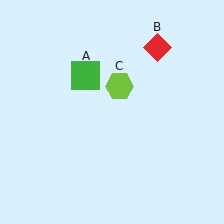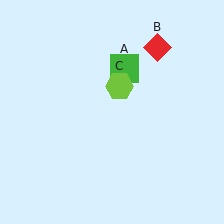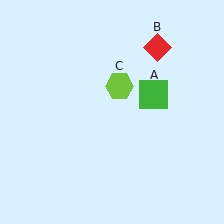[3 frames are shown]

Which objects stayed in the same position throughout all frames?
Red diamond (object B) and lime hexagon (object C) remained stationary.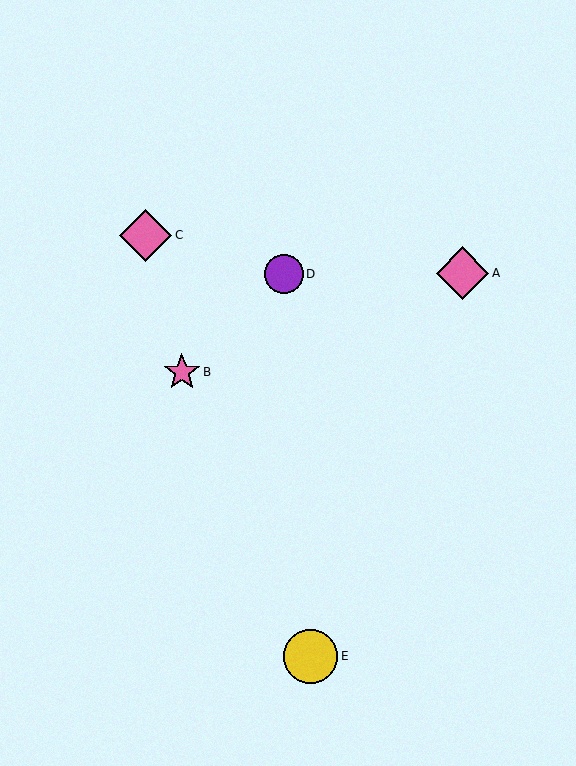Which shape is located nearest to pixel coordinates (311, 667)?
The yellow circle (labeled E) at (310, 656) is nearest to that location.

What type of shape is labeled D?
Shape D is a purple circle.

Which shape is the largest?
The yellow circle (labeled E) is the largest.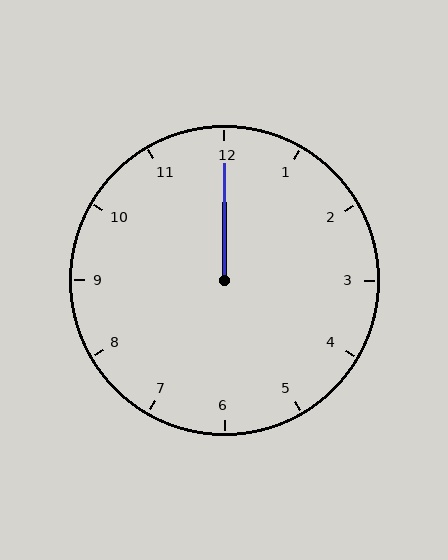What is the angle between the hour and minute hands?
Approximately 0 degrees.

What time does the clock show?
12:00.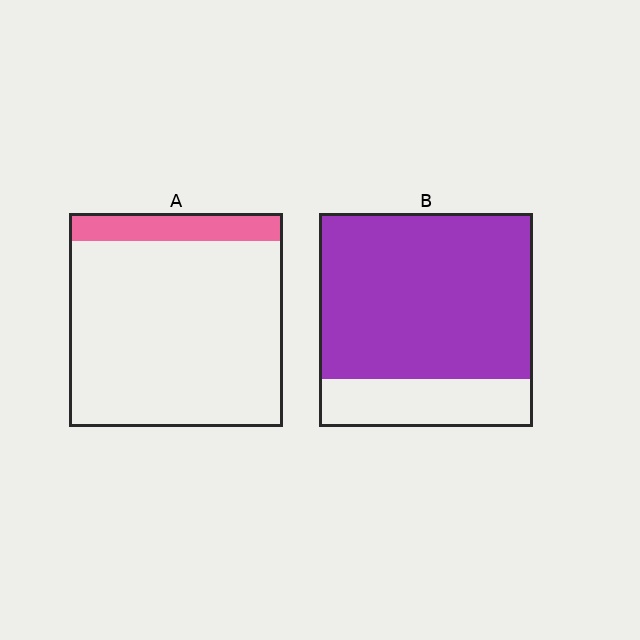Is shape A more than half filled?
No.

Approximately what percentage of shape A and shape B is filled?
A is approximately 15% and B is approximately 80%.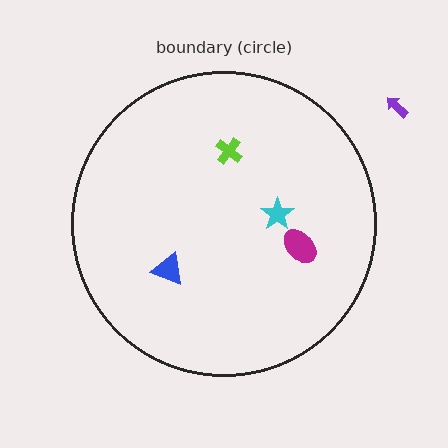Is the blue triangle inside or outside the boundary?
Inside.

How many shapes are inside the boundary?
4 inside, 1 outside.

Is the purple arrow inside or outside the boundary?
Outside.